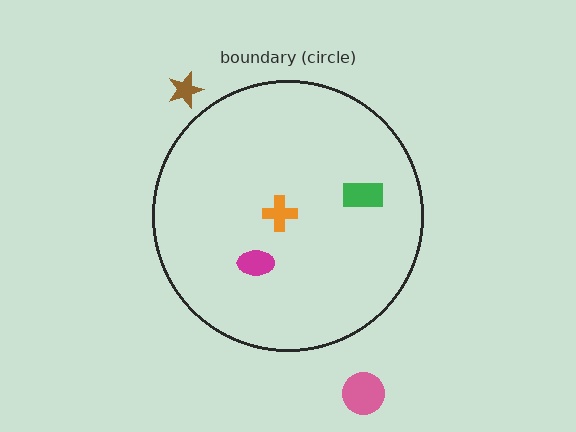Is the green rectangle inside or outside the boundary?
Inside.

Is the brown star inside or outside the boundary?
Outside.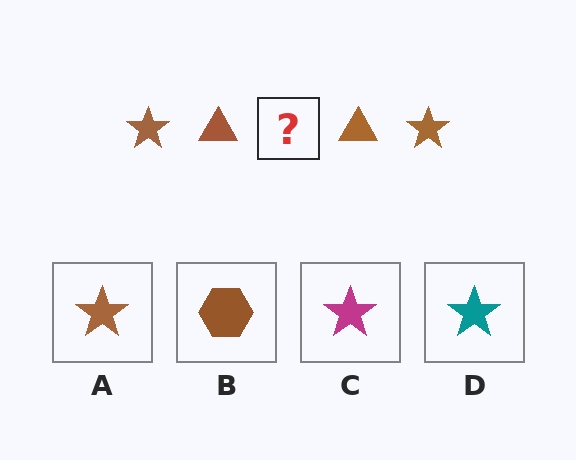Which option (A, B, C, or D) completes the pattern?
A.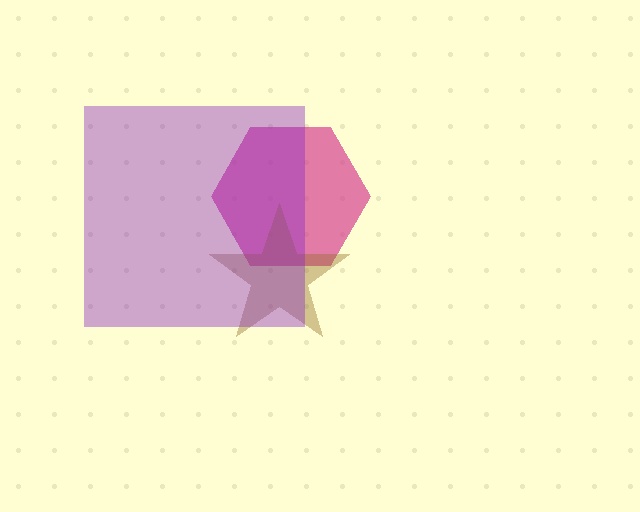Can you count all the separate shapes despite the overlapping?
Yes, there are 3 separate shapes.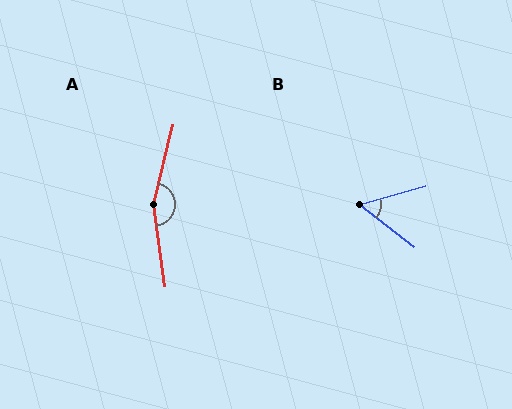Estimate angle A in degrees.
Approximately 158 degrees.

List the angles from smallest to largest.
B (53°), A (158°).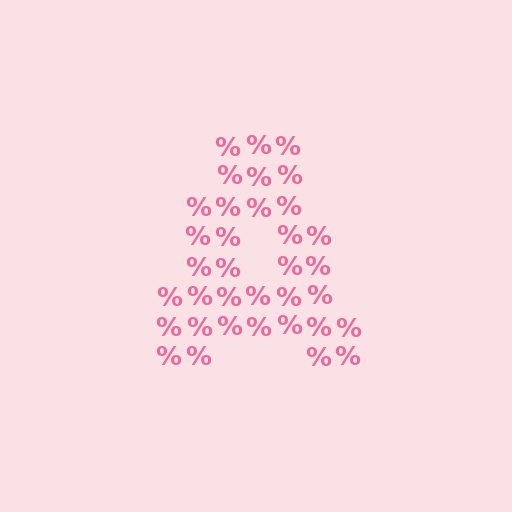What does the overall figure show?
The overall figure shows the letter A.